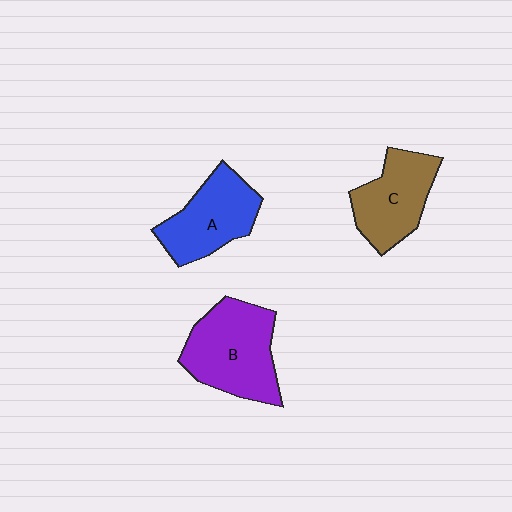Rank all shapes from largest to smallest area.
From largest to smallest: B (purple), A (blue), C (brown).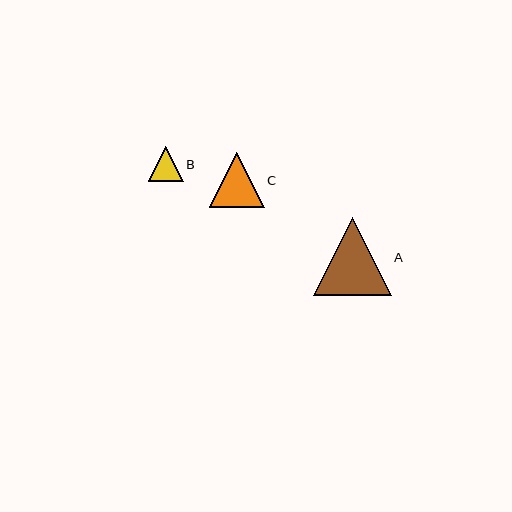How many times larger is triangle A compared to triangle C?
Triangle A is approximately 1.4 times the size of triangle C.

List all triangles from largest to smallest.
From largest to smallest: A, C, B.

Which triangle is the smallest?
Triangle B is the smallest with a size of approximately 35 pixels.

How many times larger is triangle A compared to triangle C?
Triangle A is approximately 1.4 times the size of triangle C.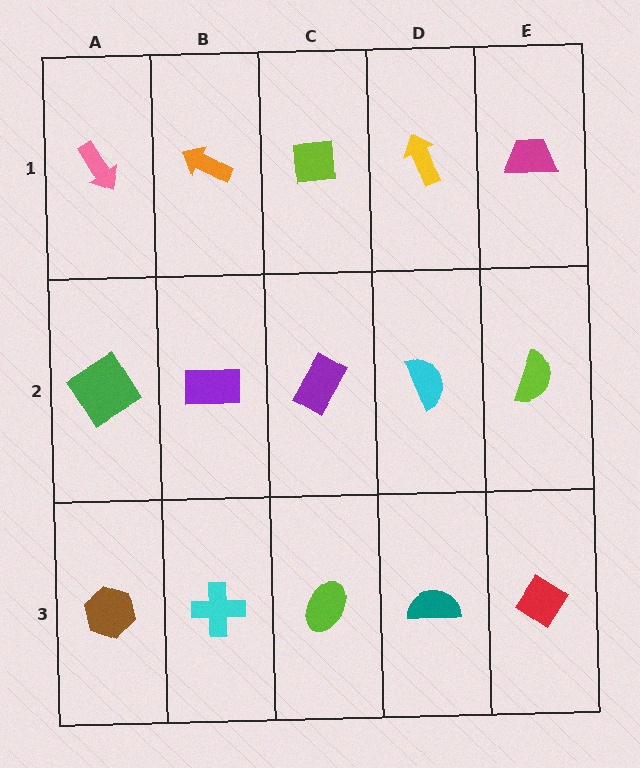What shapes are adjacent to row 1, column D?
A cyan semicircle (row 2, column D), a lime square (row 1, column C), a magenta trapezoid (row 1, column E).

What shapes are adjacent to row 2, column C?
A lime square (row 1, column C), a lime ellipse (row 3, column C), a purple rectangle (row 2, column B), a cyan semicircle (row 2, column D).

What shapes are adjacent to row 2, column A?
A pink arrow (row 1, column A), a brown hexagon (row 3, column A), a purple rectangle (row 2, column B).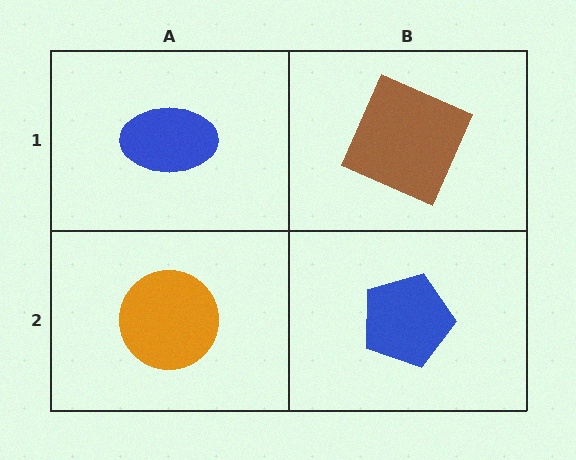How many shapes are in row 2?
2 shapes.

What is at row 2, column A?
An orange circle.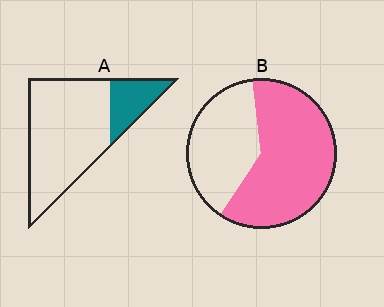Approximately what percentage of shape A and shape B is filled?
A is approximately 20% and B is approximately 60%.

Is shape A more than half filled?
No.